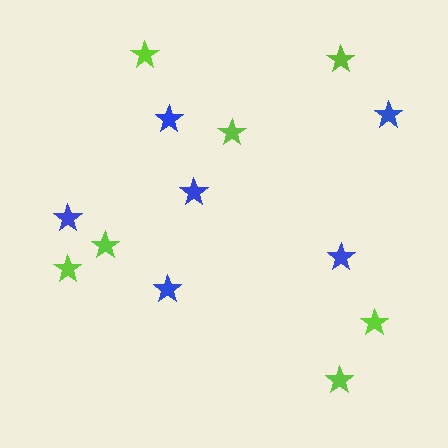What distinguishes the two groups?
There are 2 groups: one group of blue stars (6) and one group of lime stars (7).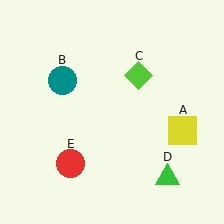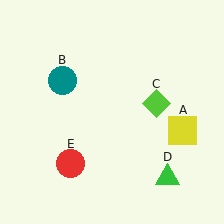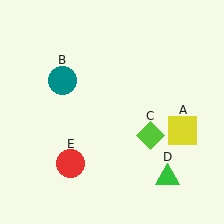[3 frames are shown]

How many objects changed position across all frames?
1 object changed position: lime diamond (object C).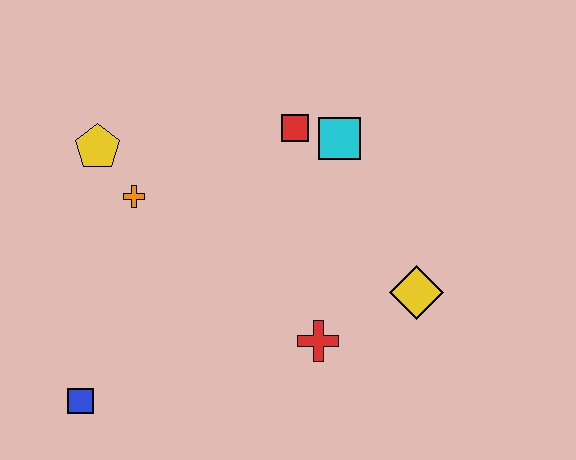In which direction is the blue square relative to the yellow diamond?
The blue square is to the left of the yellow diamond.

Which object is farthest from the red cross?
The yellow pentagon is farthest from the red cross.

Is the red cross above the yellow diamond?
No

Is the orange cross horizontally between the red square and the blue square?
Yes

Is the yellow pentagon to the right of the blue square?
Yes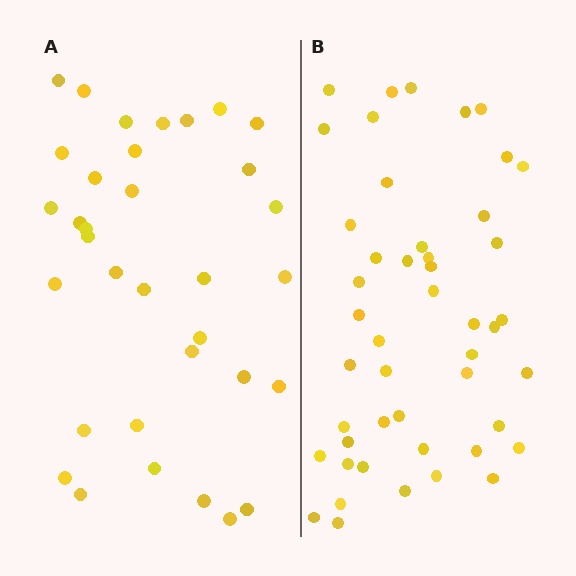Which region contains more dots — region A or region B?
Region B (the right region) has more dots.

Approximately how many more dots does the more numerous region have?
Region B has approximately 15 more dots than region A.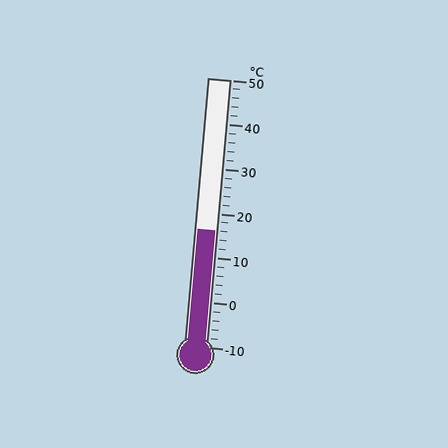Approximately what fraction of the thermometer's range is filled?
The thermometer is filled to approximately 45% of its range.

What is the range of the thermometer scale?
The thermometer scale ranges from -10°C to 50°C.